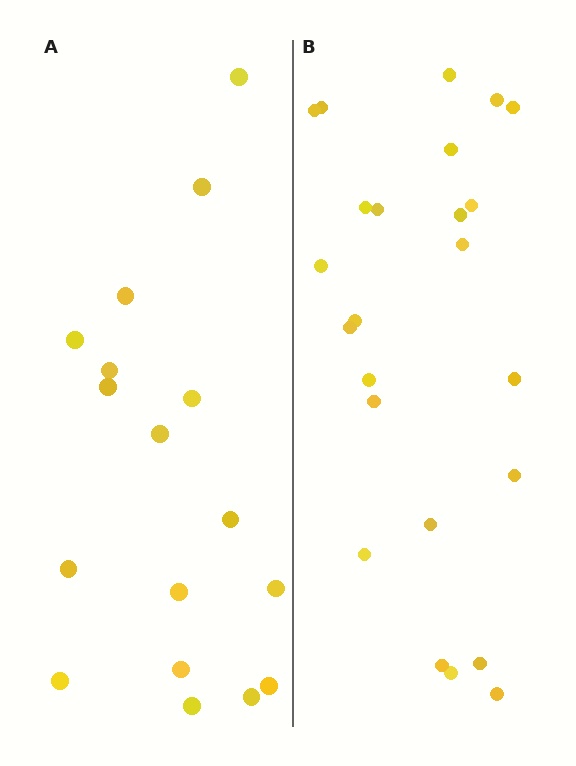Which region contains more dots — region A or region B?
Region B (the right region) has more dots.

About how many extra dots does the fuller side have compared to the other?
Region B has roughly 8 or so more dots than region A.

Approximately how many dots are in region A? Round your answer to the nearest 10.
About 20 dots. (The exact count is 17, which rounds to 20.)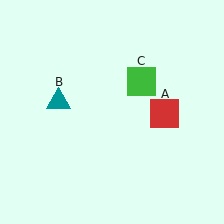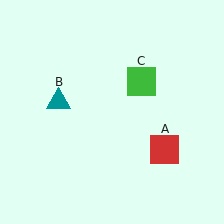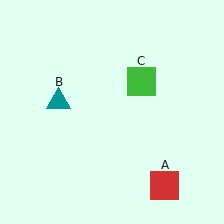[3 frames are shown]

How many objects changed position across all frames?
1 object changed position: red square (object A).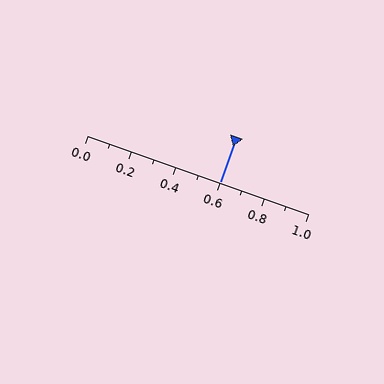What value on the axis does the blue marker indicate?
The marker indicates approximately 0.6.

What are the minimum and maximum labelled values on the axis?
The axis runs from 0.0 to 1.0.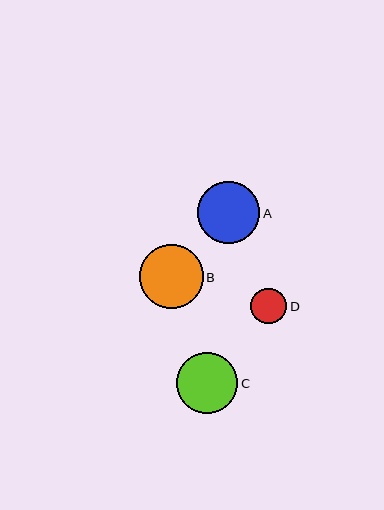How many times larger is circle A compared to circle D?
Circle A is approximately 1.7 times the size of circle D.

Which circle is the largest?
Circle B is the largest with a size of approximately 64 pixels.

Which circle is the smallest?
Circle D is the smallest with a size of approximately 36 pixels.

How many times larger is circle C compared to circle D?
Circle C is approximately 1.7 times the size of circle D.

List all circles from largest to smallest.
From largest to smallest: B, A, C, D.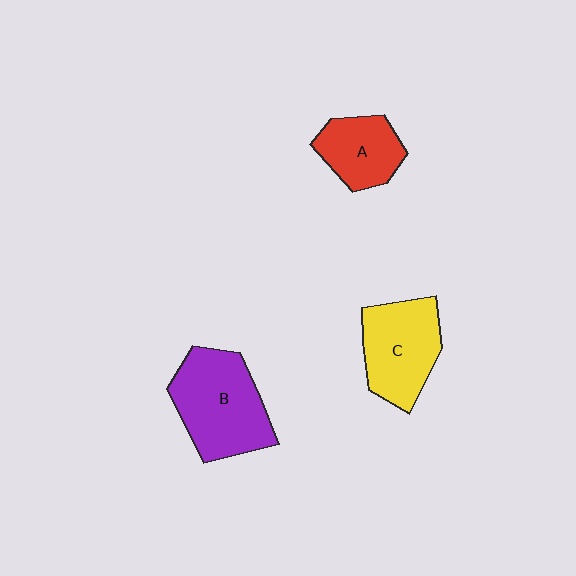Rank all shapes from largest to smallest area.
From largest to smallest: B (purple), C (yellow), A (red).